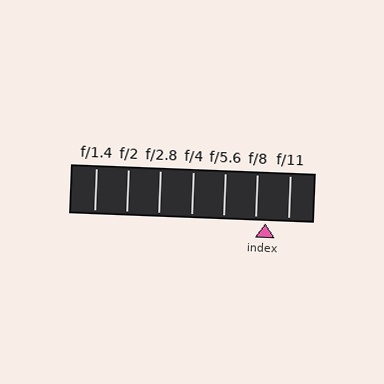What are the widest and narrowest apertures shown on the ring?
The widest aperture shown is f/1.4 and the narrowest is f/11.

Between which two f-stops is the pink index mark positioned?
The index mark is between f/8 and f/11.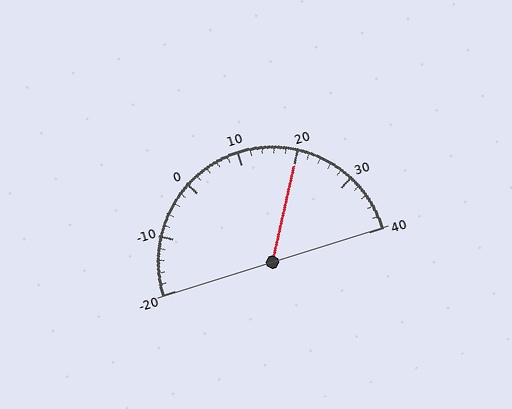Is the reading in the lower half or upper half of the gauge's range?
The reading is in the upper half of the range (-20 to 40).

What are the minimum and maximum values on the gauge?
The gauge ranges from -20 to 40.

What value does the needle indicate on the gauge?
The needle indicates approximately 20.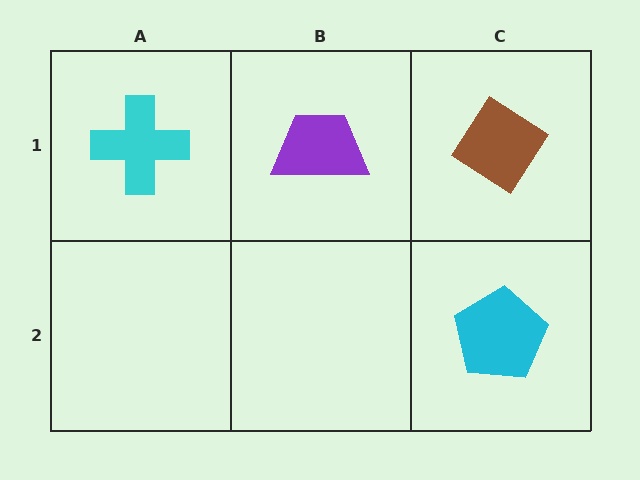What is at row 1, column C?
A brown diamond.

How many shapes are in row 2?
1 shape.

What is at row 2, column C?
A cyan pentagon.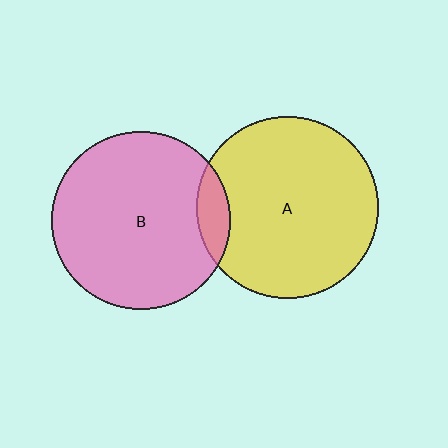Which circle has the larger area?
Circle A (yellow).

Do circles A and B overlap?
Yes.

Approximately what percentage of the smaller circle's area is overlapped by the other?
Approximately 10%.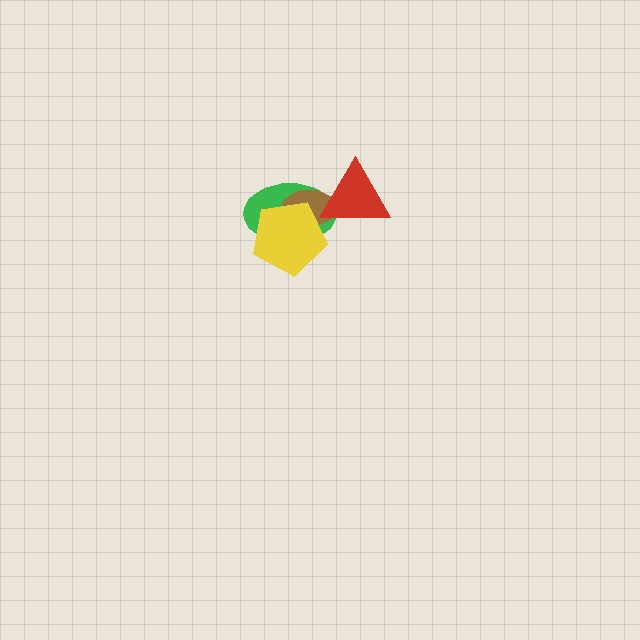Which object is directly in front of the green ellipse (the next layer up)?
The brown ellipse is directly in front of the green ellipse.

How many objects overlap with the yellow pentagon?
2 objects overlap with the yellow pentagon.